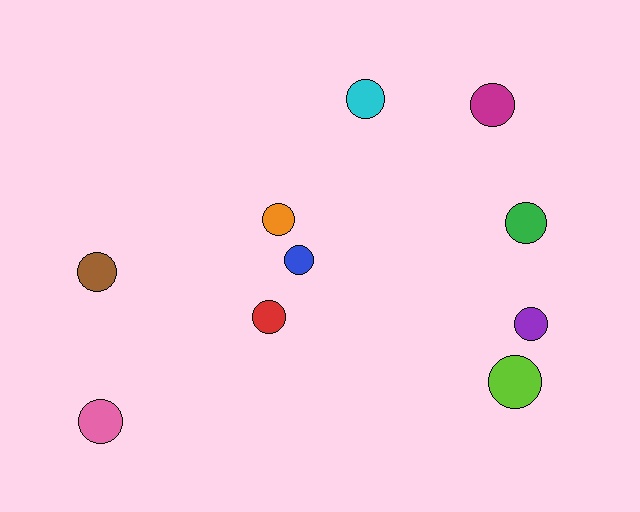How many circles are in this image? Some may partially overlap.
There are 10 circles.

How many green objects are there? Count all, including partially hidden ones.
There is 1 green object.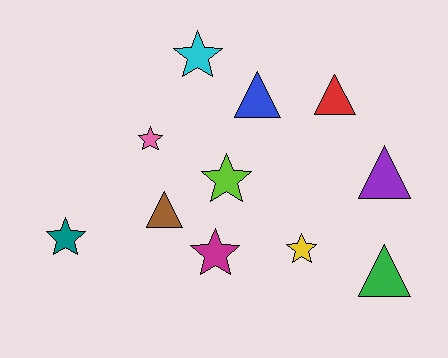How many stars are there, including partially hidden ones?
There are 6 stars.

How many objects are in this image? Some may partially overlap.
There are 11 objects.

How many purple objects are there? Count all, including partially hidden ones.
There is 1 purple object.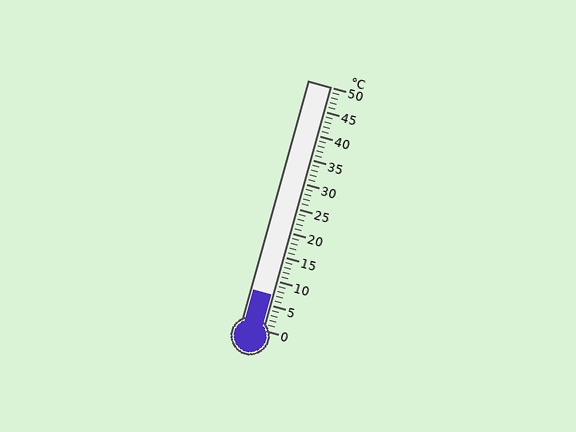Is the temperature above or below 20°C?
The temperature is below 20°C.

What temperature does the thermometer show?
The thermometer shows approximately 7°C.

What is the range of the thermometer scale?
The thermometer scale ranges from 0°C to 50°C.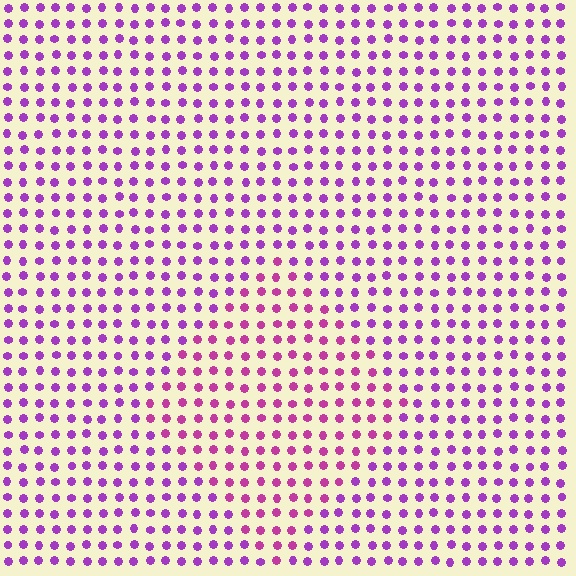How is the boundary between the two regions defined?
The boundary is defined purely by a slight shift in hue (about 30 degrees). Spacing, size, and orientation are identical on both sides.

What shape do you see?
I see a diamond.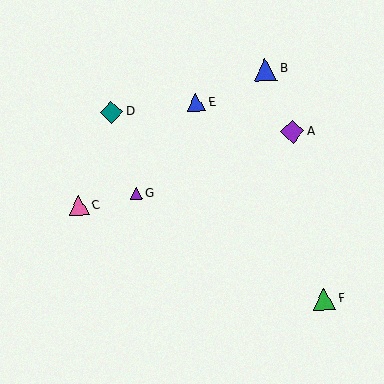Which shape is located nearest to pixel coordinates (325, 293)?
The green triangle (labeled F) at (324, 299) is nearest to that location.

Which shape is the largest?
The purple diamond (labeled A) is the largest.